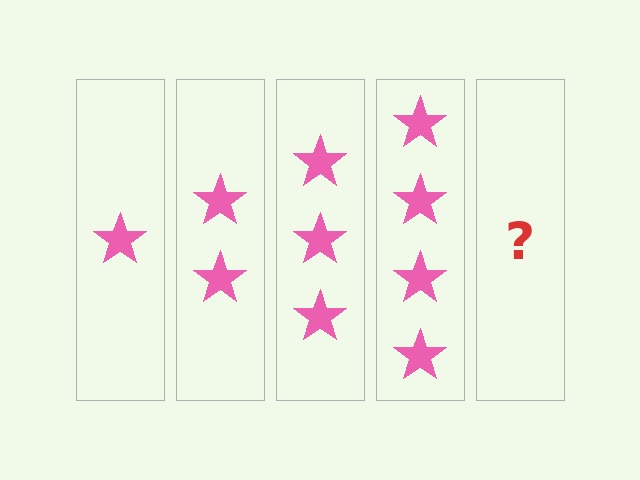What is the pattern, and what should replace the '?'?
The pattern is that each step adds one more star. The '?' should be 5 stars.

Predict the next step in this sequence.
The next step is 5 stars.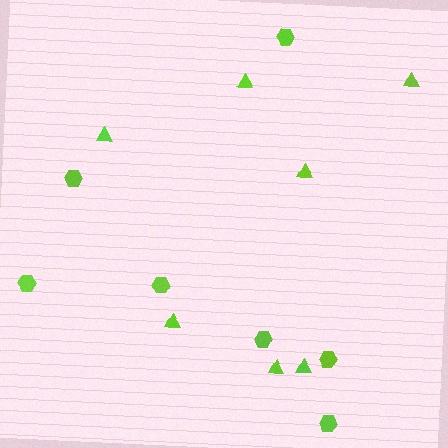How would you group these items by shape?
There are 2 groups: one group of hexagons (7) and one group of triangles (7).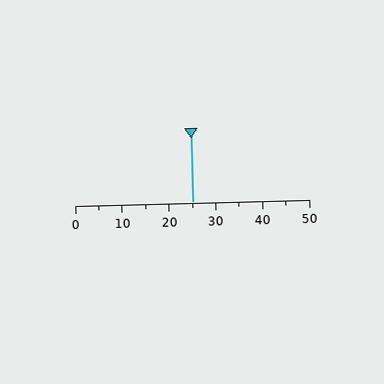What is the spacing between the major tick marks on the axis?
The major ticks are spaced 10 apart.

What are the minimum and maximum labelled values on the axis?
The axis runs from 0 to 50.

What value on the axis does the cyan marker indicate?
The marker indicates approximately 25.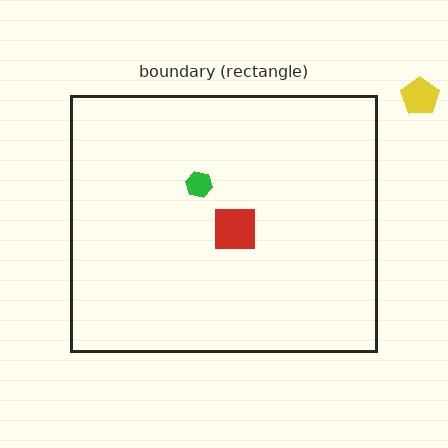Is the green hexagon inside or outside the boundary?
Inside.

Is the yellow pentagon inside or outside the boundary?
Outside.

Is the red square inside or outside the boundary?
Inside.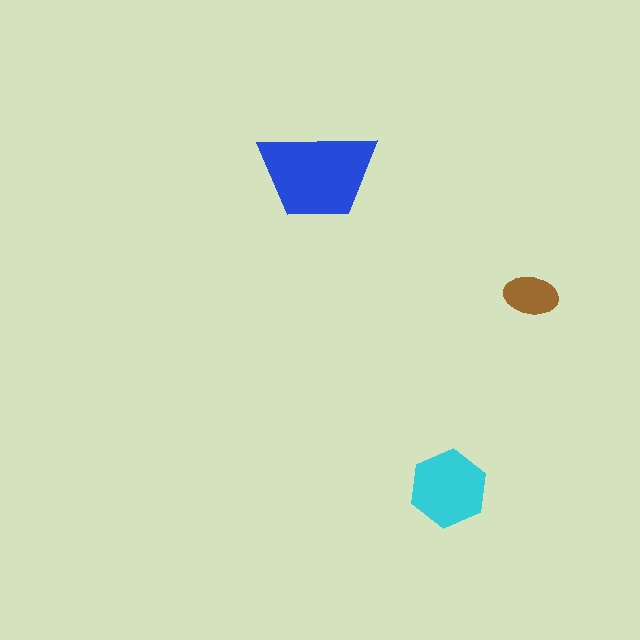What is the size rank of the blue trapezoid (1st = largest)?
1st.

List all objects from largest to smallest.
The blue trapezoid, the cyan hexagon, the brown ellipse.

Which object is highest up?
The blue trapezoid is topmost.